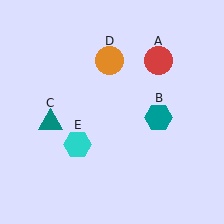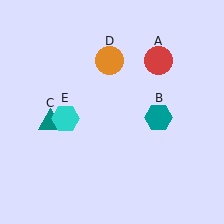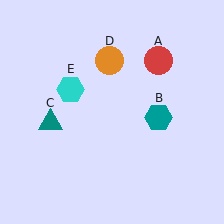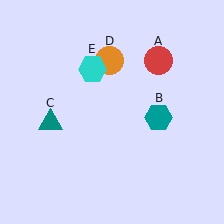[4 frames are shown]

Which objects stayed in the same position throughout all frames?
Red circle (object A) and teal hexagon (object B) and teal triangle (object C) and orange circle (object D) remained stationary.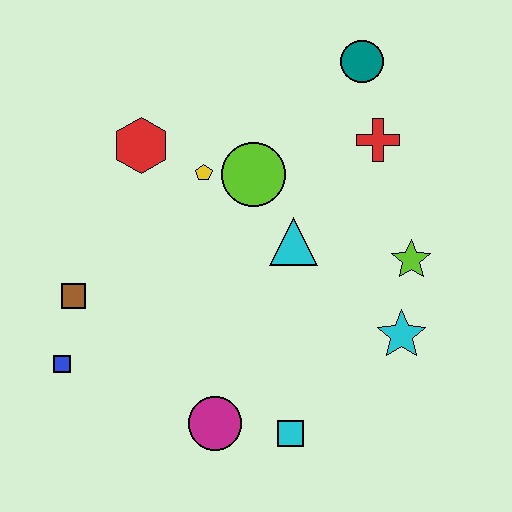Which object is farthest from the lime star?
The blue square is farthest from the lime star.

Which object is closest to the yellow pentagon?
The lime circle is closest to the yellow pentagon.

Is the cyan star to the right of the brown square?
Yes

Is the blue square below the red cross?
Yes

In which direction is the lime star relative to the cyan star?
The lime star is above the cyan star.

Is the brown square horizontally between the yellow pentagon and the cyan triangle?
No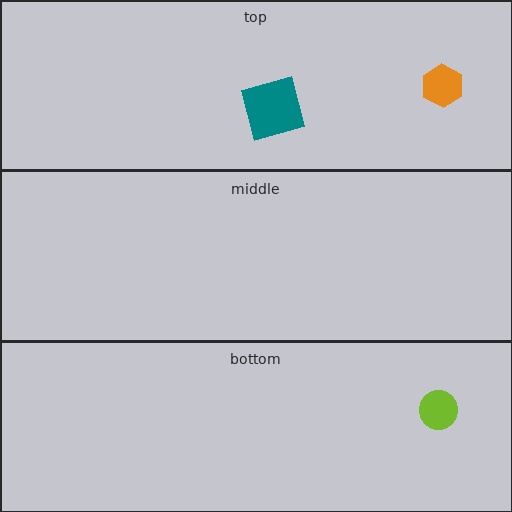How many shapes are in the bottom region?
1.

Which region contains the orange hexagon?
The top region.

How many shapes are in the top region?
2.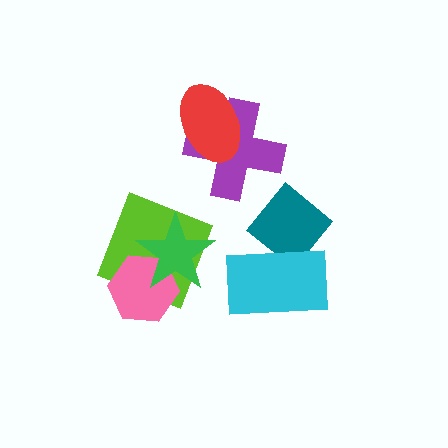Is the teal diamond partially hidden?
Yes, it is partially covered by another shape.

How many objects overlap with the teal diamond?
1 object overlaps with the teal diamond.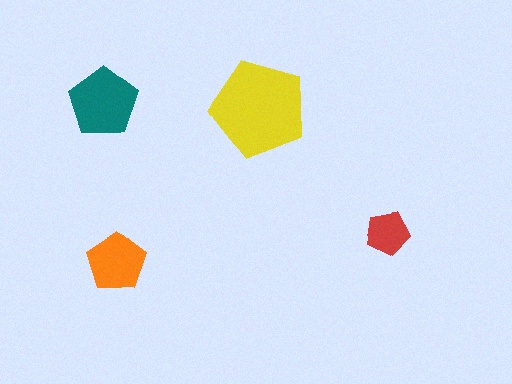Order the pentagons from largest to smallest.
the yellow one, the teal one, the orange one, the red one.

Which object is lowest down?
The orange pentagon is bottommost.